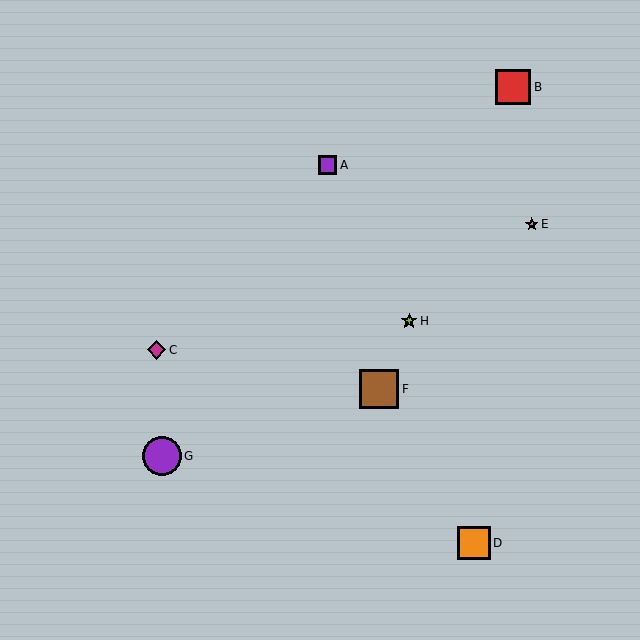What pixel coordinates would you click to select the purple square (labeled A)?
Click at (328, 165) to select the purple square A.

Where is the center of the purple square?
The center of the purple square is at (328, 165).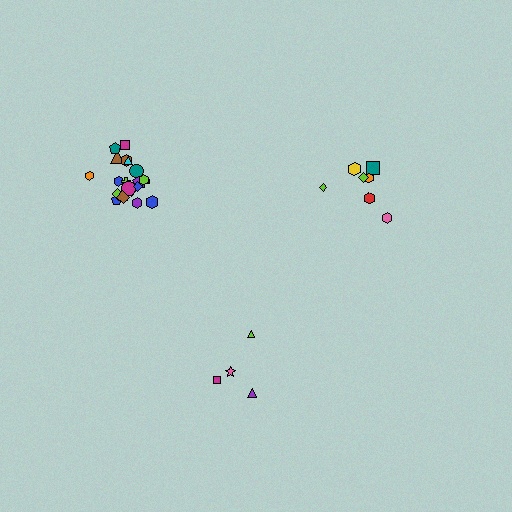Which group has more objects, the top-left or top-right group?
The top-left group.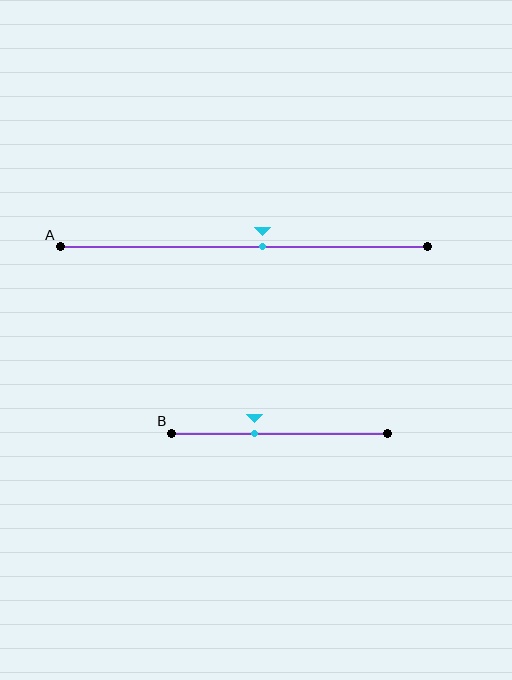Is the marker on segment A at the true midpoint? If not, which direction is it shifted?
No, the marker on segment A is shifted to the right by about 5% of the segment length.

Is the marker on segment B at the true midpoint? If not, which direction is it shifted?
No, the marker on segment B is shifted to the left by about 12% of the segment length.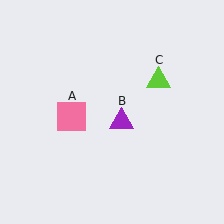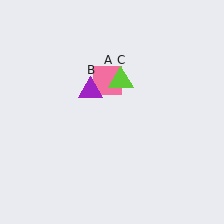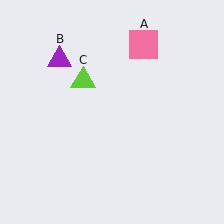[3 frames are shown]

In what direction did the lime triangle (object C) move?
The lime triangle (object C) moved left.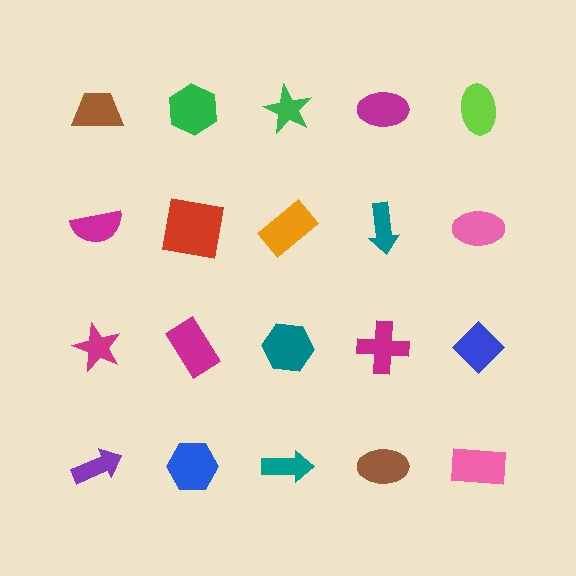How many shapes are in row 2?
5 shapes.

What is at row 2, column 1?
A magenta semicircle.